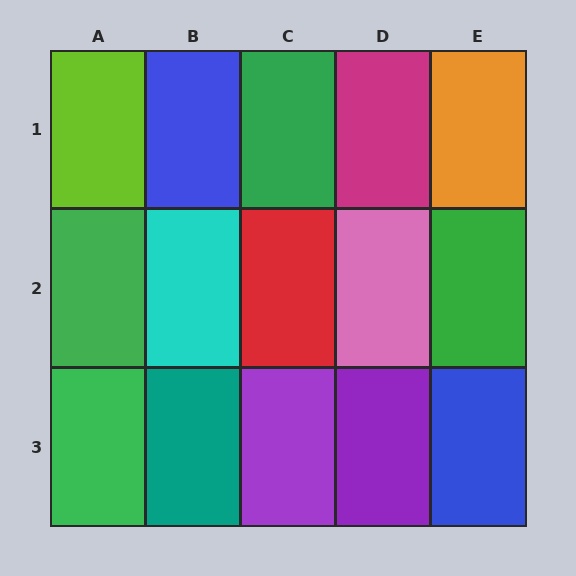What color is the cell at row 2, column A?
Green.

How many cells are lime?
1 cell is lime.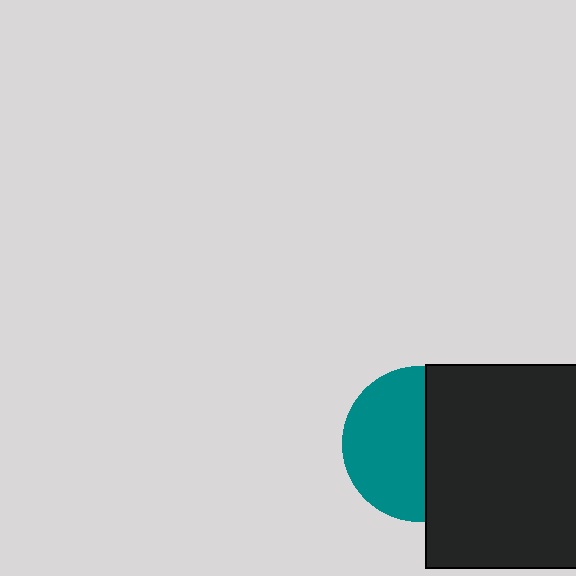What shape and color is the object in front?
The object in front is a black square.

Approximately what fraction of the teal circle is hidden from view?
Roughly 46% of the teal circle is hidden behind the black square.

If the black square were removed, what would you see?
You would see the complete teal circle.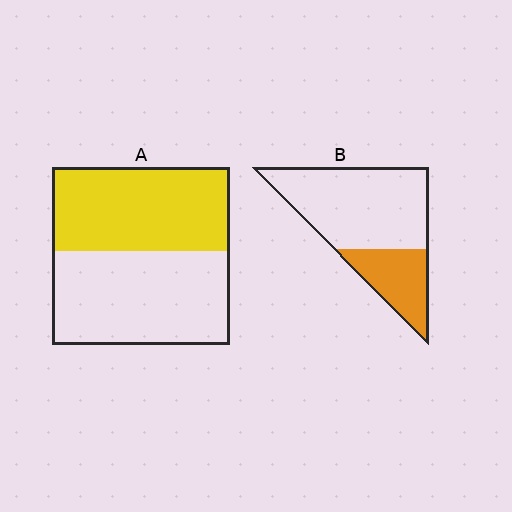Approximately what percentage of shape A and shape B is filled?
A is approximately 45% and B is approximately 30%.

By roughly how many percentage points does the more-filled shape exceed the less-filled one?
By roughly 20 percentage points (A over B).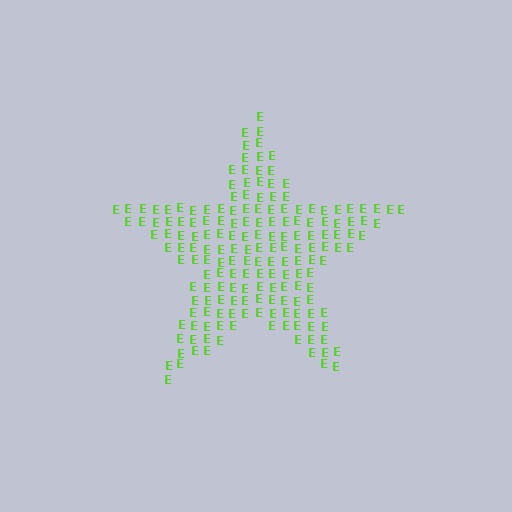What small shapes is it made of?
It is made of small letter E's.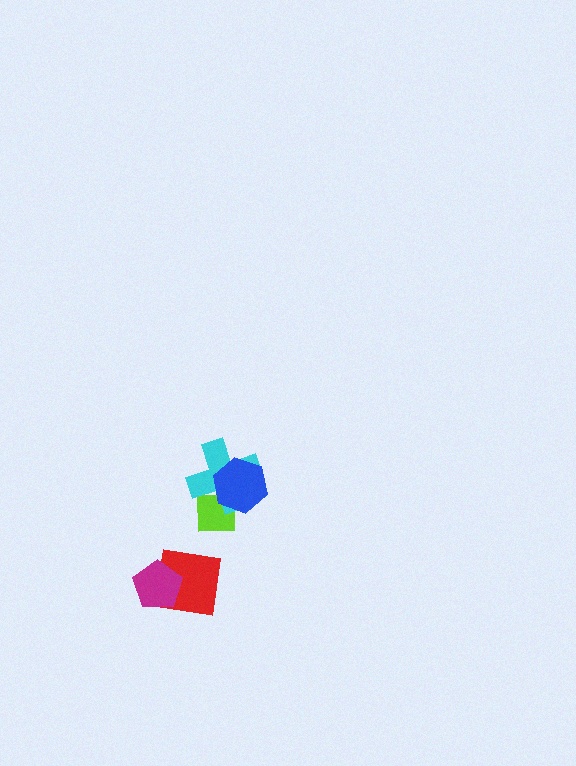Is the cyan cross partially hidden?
Yes, it is partially covered by another shape.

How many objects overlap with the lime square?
2 objects overlap with the lime square.